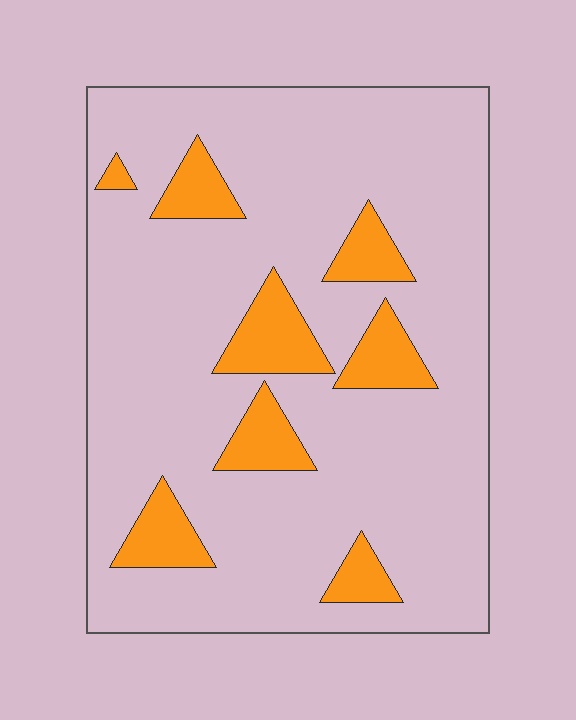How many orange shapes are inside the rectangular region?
8.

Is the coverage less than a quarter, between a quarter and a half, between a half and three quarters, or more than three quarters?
Less than a quarter.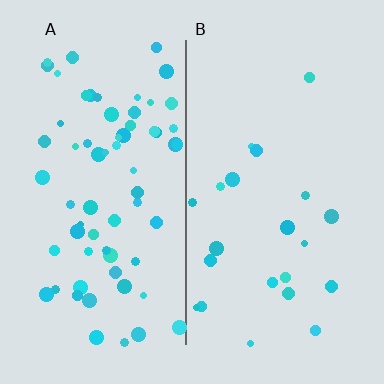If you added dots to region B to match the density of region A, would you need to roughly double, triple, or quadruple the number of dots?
Approximately triple.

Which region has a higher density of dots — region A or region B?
A (the left).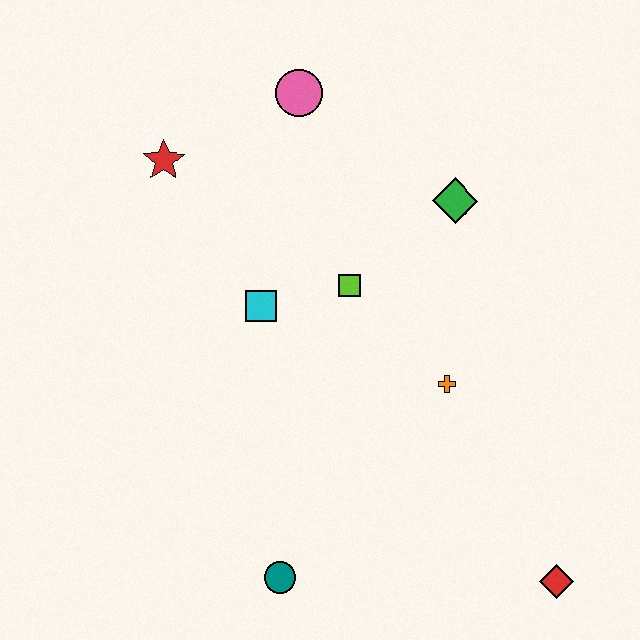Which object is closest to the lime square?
The cyan square is closest to the lime square.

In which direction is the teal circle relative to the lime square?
The teal circle is below the lime square.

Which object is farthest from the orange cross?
The red star is farthest from the orange cross.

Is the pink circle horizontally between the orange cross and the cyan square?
Yes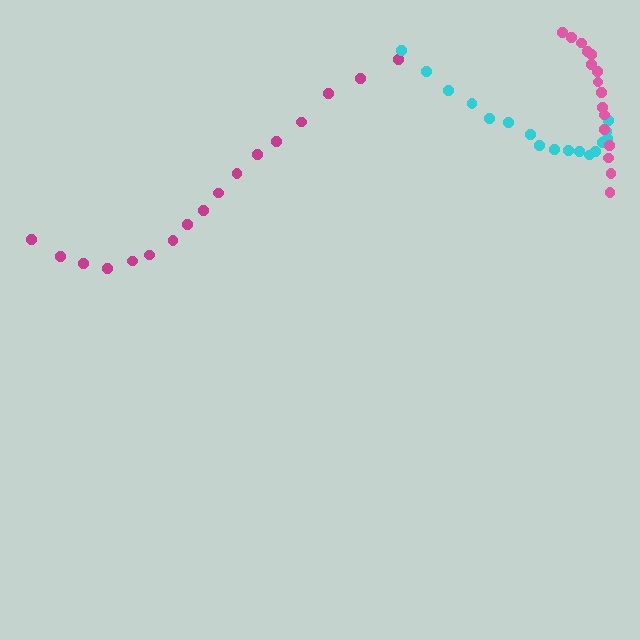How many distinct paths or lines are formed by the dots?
There are 3 distinct paths.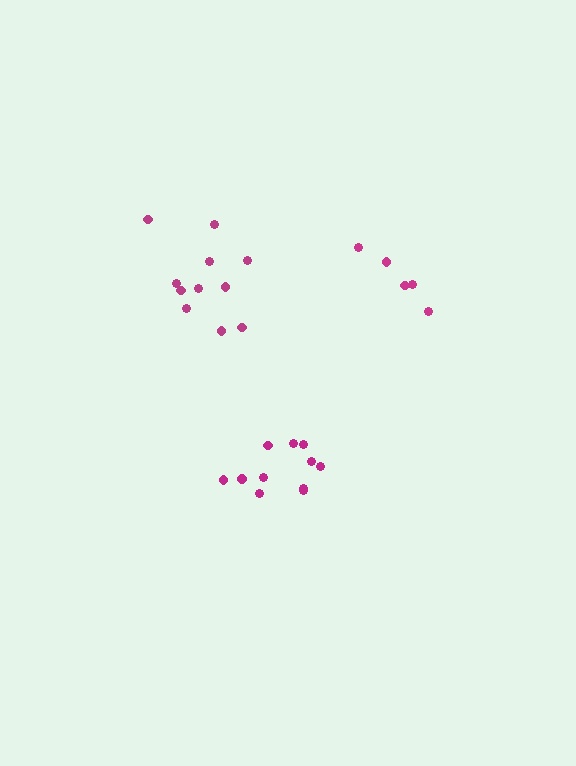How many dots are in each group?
Group 1: 11 dots, Group 2: 11 dots, Group 3: 5 dots (27 total).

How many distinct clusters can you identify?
There are 3 distinct clusters.